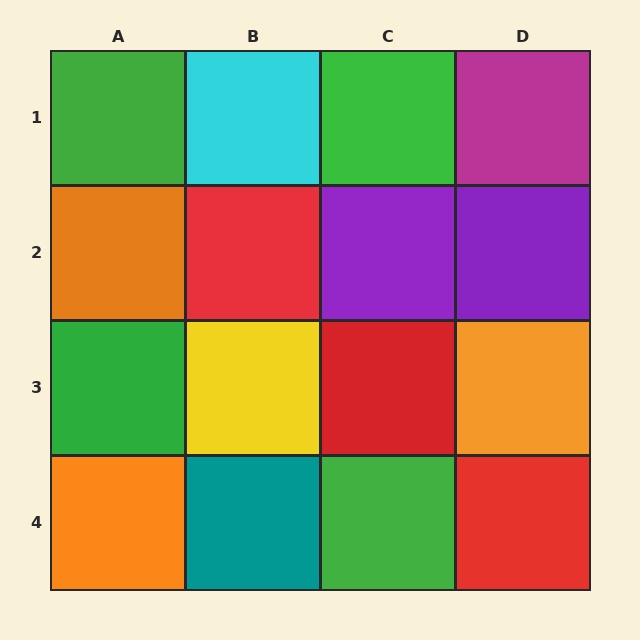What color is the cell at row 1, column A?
Green.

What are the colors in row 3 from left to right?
Green, yellow, red, orange.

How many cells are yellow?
1 cell is yellow.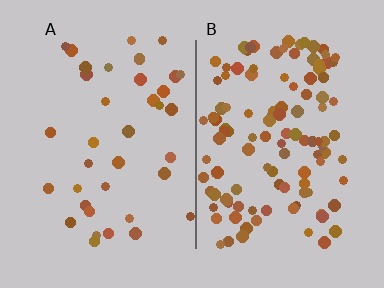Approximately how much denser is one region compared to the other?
Approximately 3.1× — region B over region A.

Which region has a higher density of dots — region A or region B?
B (the right).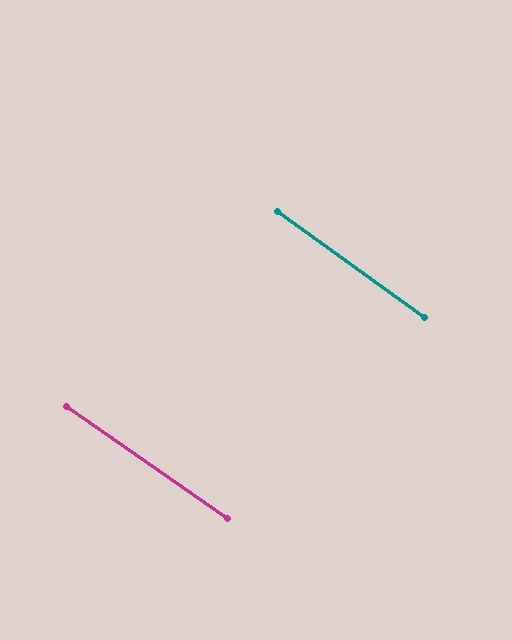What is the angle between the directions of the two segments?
Approximately 1 degree.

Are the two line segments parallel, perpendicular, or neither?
Parallel — their directions differ by only 1.0°.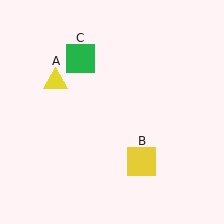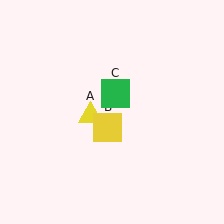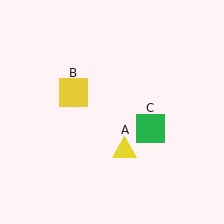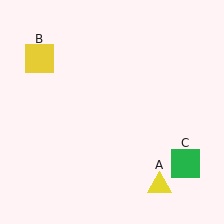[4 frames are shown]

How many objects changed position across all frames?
3 objects changed position: yellow triangle (object A), yellow square (object B), green square (object C).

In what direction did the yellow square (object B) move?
The yellow square (object B) moved up and to the left.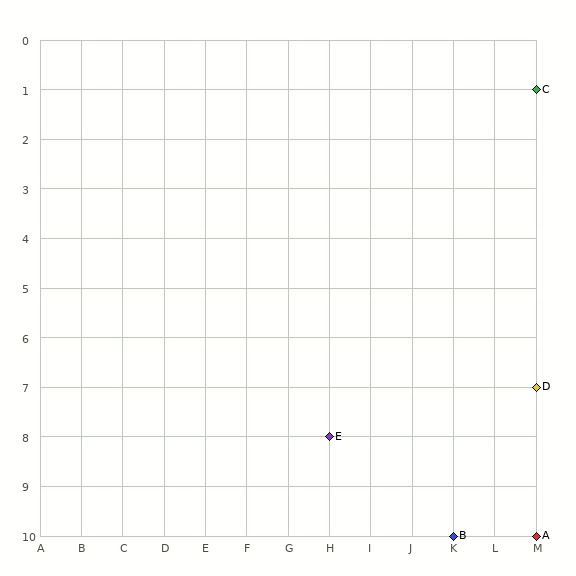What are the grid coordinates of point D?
Point D is at grid coordinates (M, 7).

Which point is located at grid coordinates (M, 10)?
Point A is at (M, 10).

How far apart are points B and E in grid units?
Points B and E are 3 columns and 2 rows apart (about 3.6 grid units diagonally).